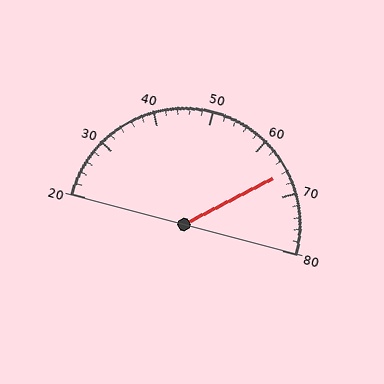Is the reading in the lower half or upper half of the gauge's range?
The reading is in the upper half of the range (20 to 80).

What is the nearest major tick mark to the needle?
The nearest major tick mark is 70.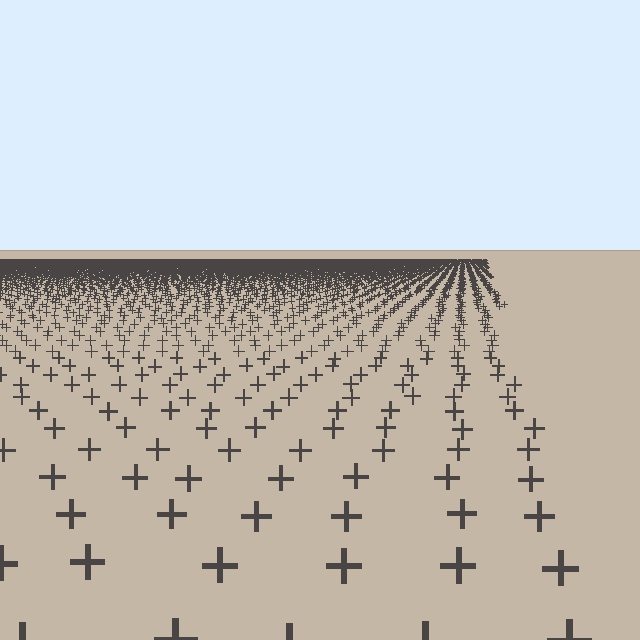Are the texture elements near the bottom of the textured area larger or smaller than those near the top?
Larger. Near the bottom, elements are closer to the viewer and appear at a bigger on-screen size.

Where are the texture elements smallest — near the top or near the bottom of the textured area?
Near the top.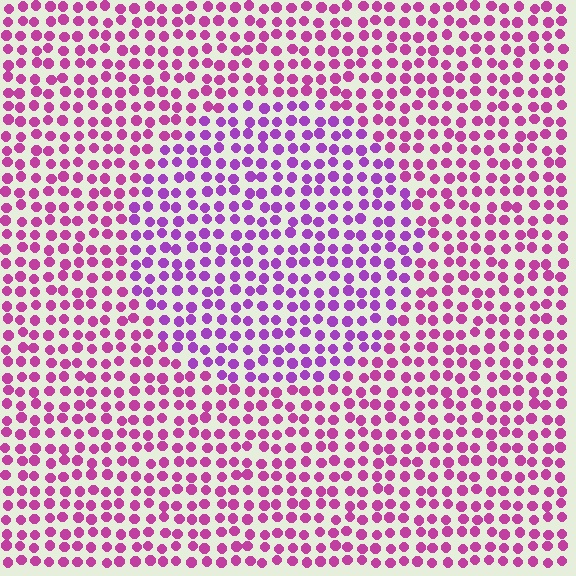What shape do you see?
I see a circle.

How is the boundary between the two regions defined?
The boundary is defined purely by a slight shift in hue (about 29 degrees). Spacing, size, and orientation are identical on both sides.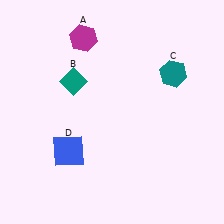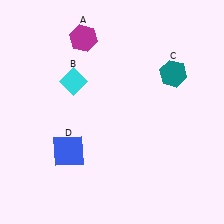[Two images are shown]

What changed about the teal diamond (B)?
In Image 1, B is teal. In Image 2, it changed to cyan.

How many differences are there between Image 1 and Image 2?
There is 1 difference between the two images.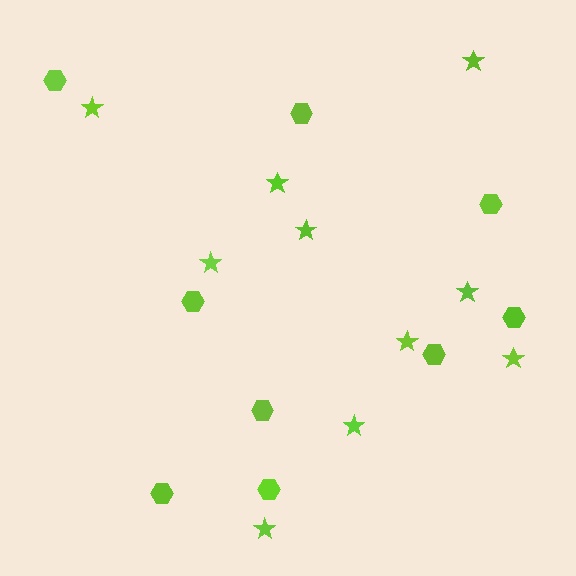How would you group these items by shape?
There are 2 groups: one group of stars (10) and one group of hexagons (9).